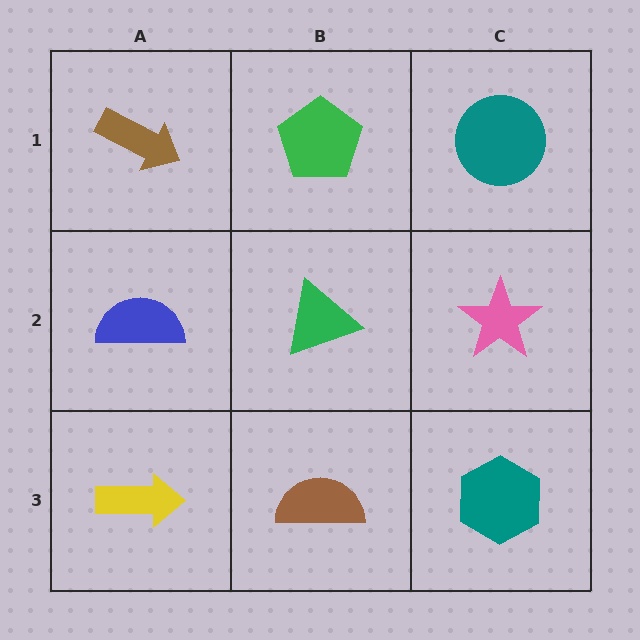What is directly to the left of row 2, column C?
A green triangle.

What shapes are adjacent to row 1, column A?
A blue semicircle (row 2, column A), a green pentagon (row 1, column B).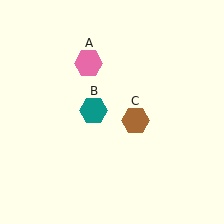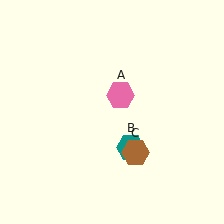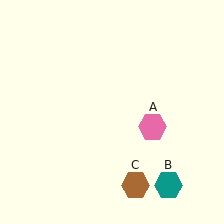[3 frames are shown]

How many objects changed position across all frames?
3 objects changed position: pink hexagon (object A), teal hexagon (object B), brown hexagon (object C).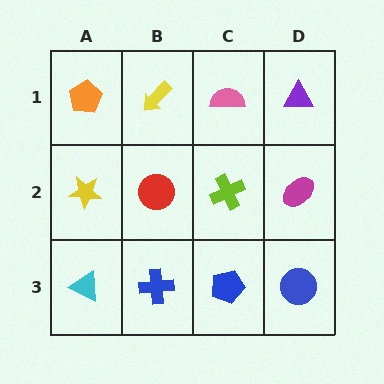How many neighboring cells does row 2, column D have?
3.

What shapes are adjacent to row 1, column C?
A lime cross (row 2, column C), a yellow arrow (row 1, column B), a purple triangle (row 1, column D).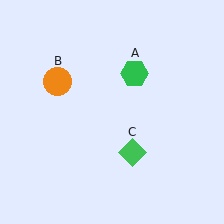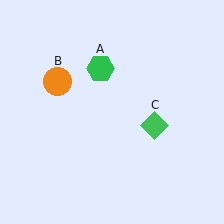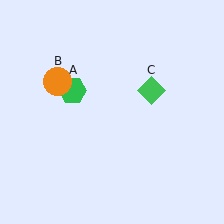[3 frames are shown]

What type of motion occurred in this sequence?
The green hexagon (object A), green diamond (object C) rotated counterclockwise around the center of the scene.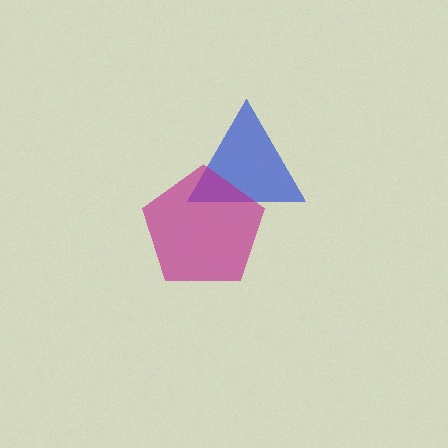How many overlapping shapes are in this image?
There are 2 overlapping shapes in the image.